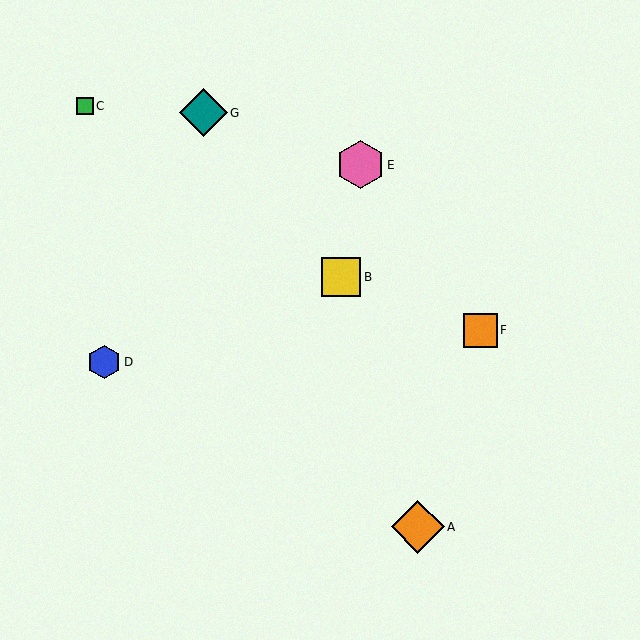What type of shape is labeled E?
Shape E is a pink hexagon.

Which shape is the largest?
The orange diamond (labeled A) is the largest.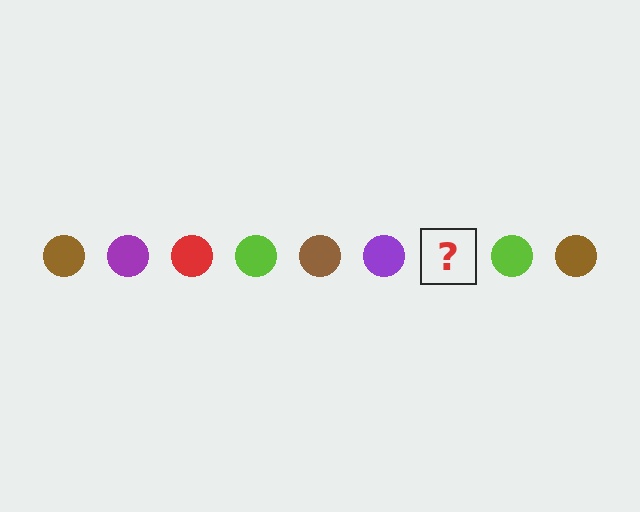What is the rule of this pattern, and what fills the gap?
The rule is that the pattern cycles through brown, purple, red, lime circles. The gap should be filled with a red circle.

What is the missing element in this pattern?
The missing element is a red circle.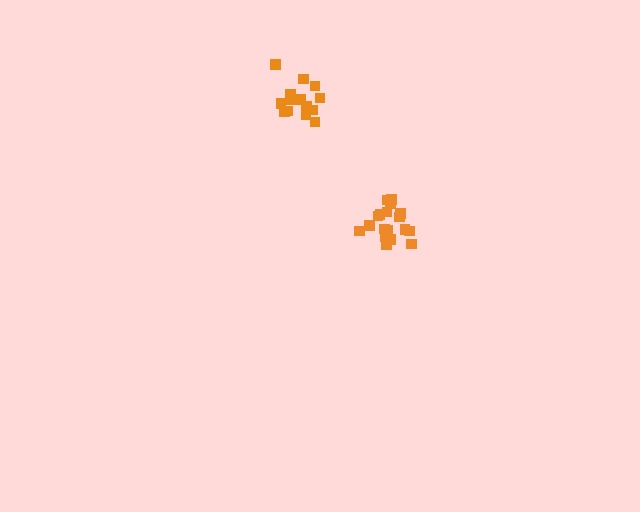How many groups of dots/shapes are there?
There are 2 groups.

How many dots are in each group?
Group 1: 19 dots, Group 2: 15 dots (34 total).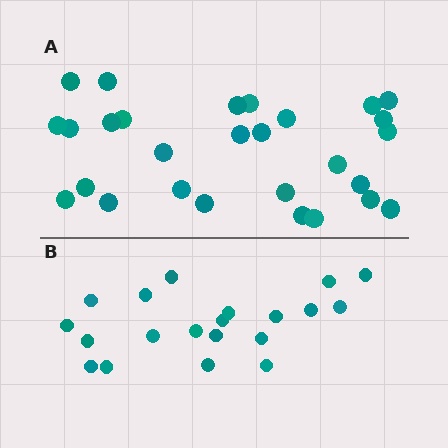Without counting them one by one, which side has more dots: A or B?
Region A (the top region) has more dots.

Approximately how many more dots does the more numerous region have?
Region A has roughly 8 or so more dots than region B.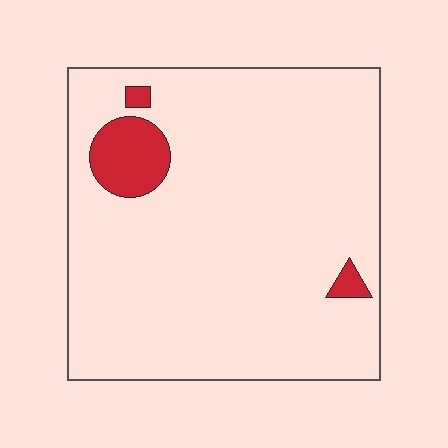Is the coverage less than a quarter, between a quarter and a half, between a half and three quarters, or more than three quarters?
Less than a quarter.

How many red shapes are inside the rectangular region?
3.